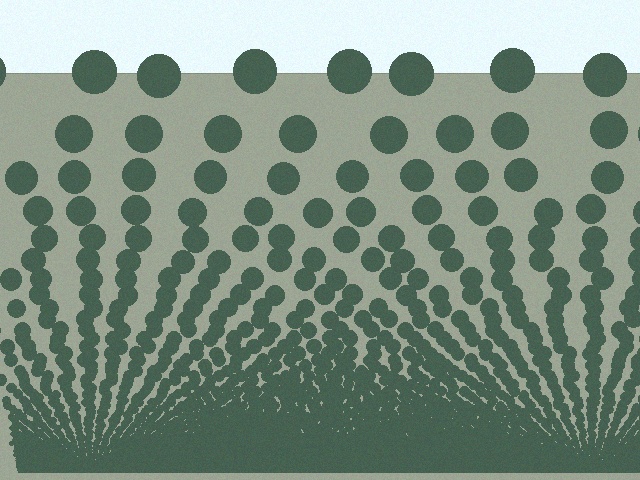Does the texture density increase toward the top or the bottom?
Density increases toward the bottom.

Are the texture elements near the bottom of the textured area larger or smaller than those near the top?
Smaller. The gradient is inverted — elements near the bottom are smaller and denser.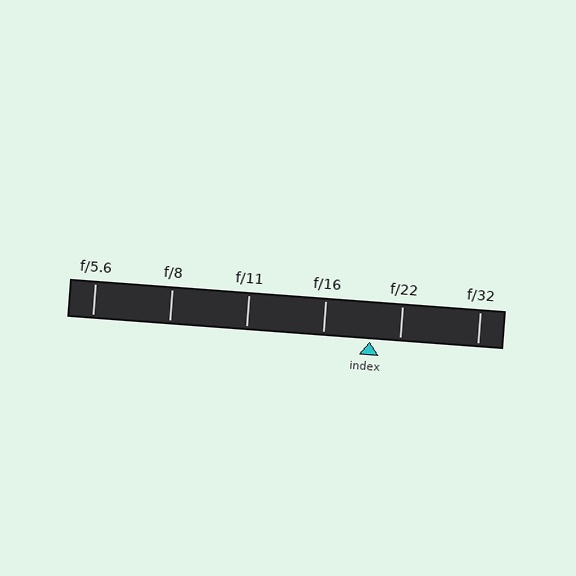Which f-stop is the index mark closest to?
The index mark is closest to f/22.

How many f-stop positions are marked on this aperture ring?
There are 6 f-stop positions marked.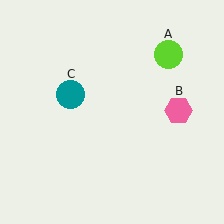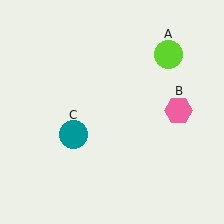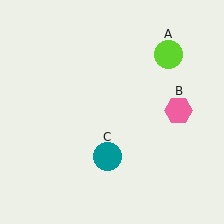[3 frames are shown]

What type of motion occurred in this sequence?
The teal circle (object C) rotated counterclockwise around the center of the scene.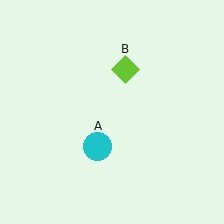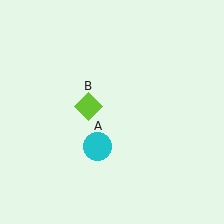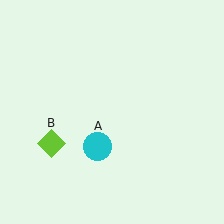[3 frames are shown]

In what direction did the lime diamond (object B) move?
The lime diamond (object B) moved down and to the left.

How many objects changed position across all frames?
1 object changed position: lime diamond (object B).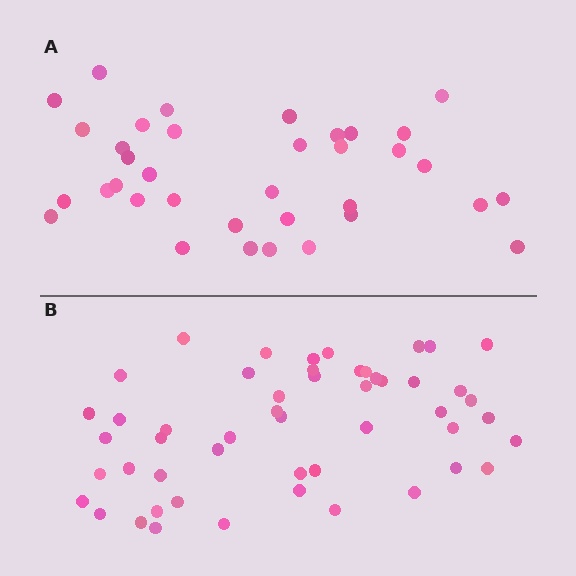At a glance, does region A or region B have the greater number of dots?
Region B (the bottom region) has more dots.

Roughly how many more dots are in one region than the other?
Region B has approximately 15 more dots than region A.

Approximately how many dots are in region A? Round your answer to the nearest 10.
About 40 dots. (The exact count is 36, which rounds to 40.)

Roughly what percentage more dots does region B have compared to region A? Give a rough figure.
About 40% more.